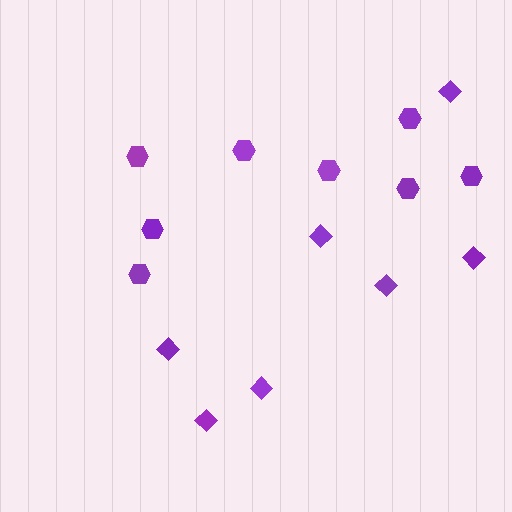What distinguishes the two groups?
There are 2 groups: one group of diamonds (7) and one group of hexagons (8).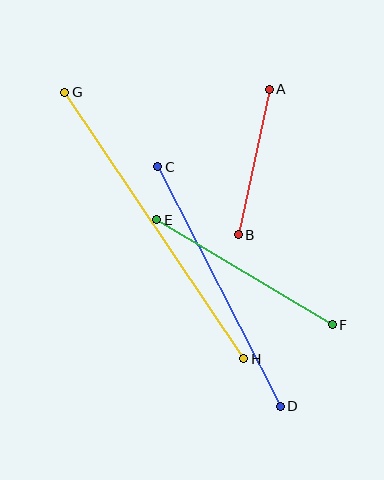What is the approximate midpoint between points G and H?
The midpoint is at approximately (154, 225) pixels.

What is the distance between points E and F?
The distance is approximately 204 pixels.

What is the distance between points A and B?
The distance is approximately 148 pixels.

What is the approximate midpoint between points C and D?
The midpoint is at approximately (219, 287) pixels.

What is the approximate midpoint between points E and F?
The midpoint is at approximately (244, 272) pixels.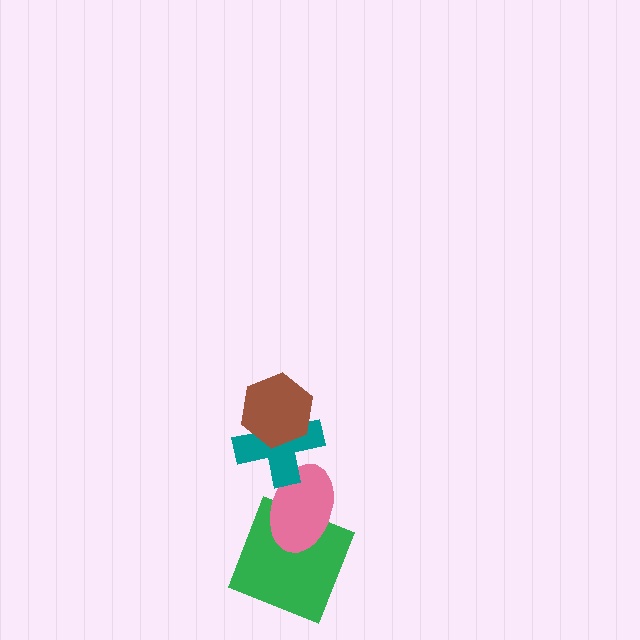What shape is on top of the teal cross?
The brown hexagon is on top of the teal cross.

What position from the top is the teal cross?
The teal cross is 2nd from the top.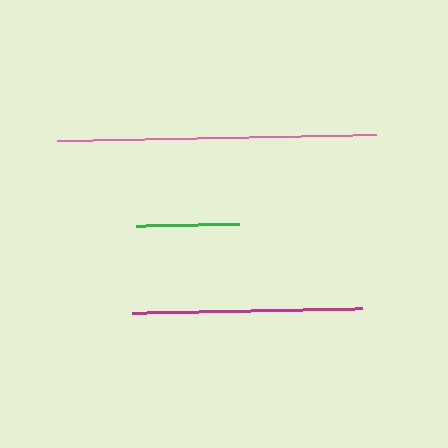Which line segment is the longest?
The pink line is the longest at approximately 319 pixels.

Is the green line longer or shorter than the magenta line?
The magenta line is longer than the green line.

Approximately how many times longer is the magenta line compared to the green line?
The magenta line is approximately 2.2 times the length of the green line.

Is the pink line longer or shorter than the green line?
The pink line is longer than the green line.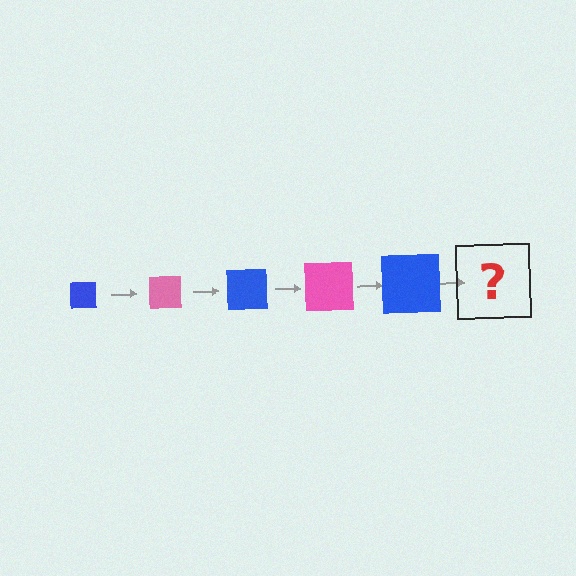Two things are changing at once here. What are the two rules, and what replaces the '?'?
The two rules are that the square grows larger each step and the color cycles through blue and pink. The '?' should be a pink square, larger than the previous one.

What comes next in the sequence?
The next element should be a pink square, larger than the previous one.